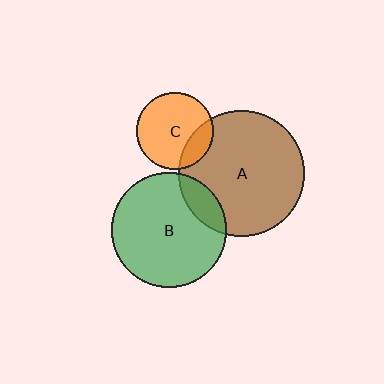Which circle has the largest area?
Circle A (brown).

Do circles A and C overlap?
Yes.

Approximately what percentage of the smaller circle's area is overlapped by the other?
Approximately 20%.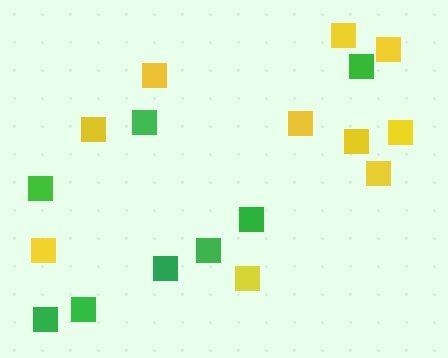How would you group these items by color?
There are 2 groups: one group of green squares (8) and one group of yellow squares (10).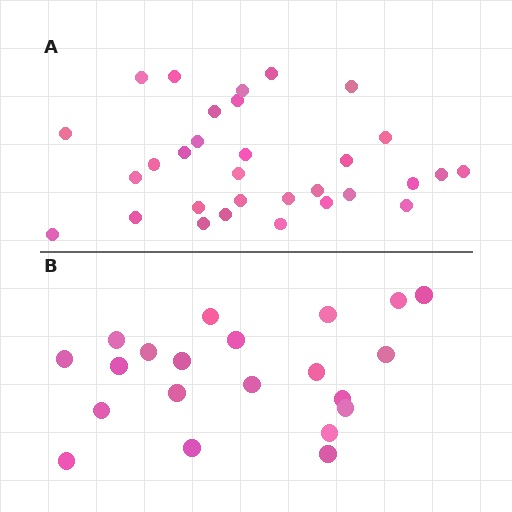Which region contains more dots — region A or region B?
Region A (the top region) has more dots.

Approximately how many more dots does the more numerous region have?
Region A has roughly 10 or so more dots than region B.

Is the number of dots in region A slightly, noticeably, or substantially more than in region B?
Region A has substantially more. The ratio is roughly 1.5 to 1.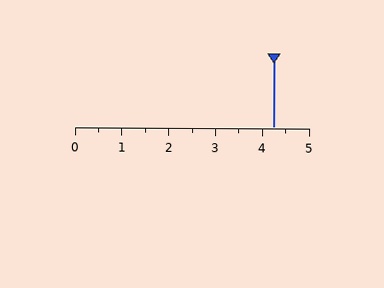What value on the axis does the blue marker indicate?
The marker indicates approximately 4.2.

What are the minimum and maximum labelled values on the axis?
The axis runs from 0 to 5.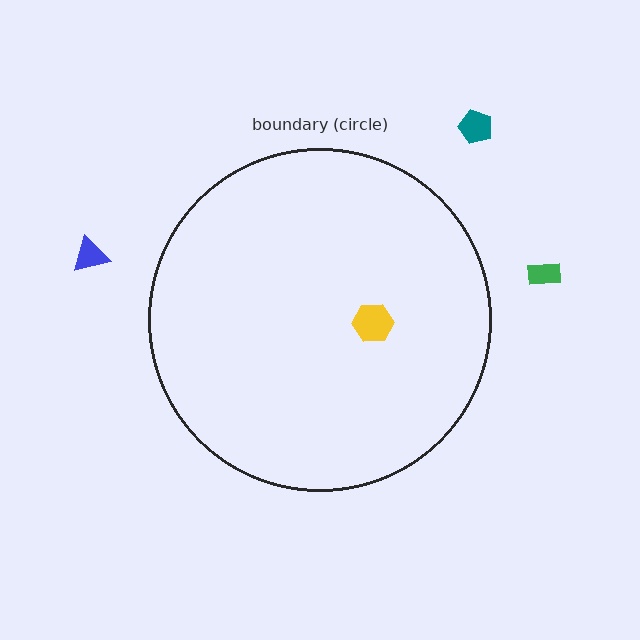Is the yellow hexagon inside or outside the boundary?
Inside.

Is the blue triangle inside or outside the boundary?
Outside.